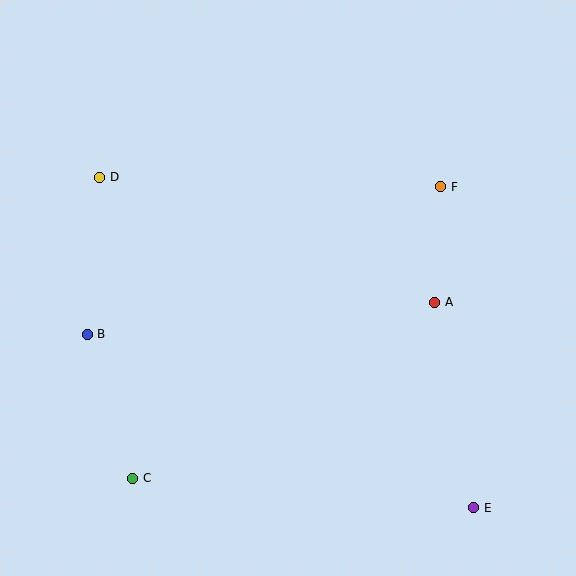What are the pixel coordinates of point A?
Point A is at (435, 302).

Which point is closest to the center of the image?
Point A at (435, 302) is closest to the center.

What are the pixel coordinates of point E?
Point E is at (474, 508).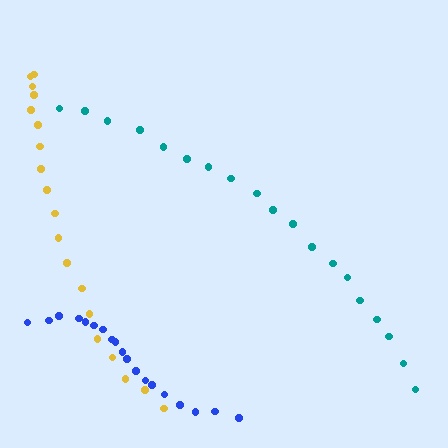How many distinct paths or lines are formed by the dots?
There are 3 distinct paths.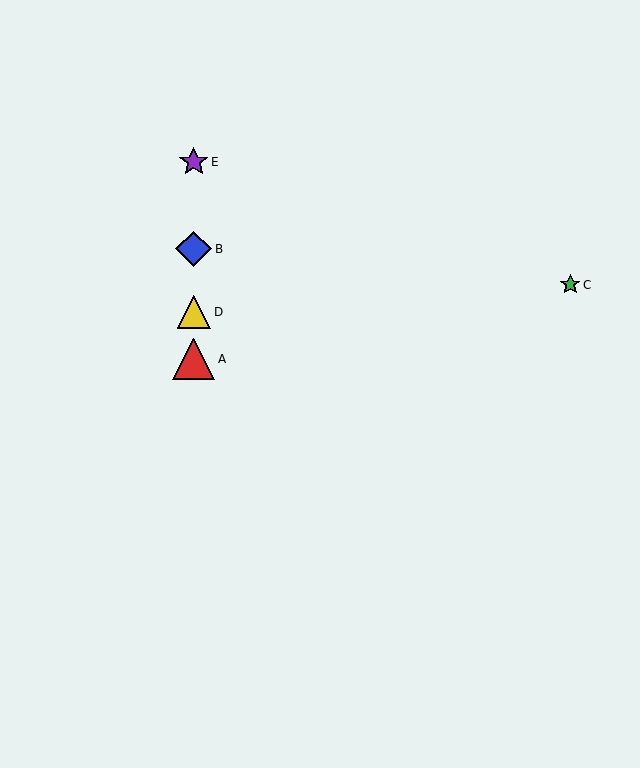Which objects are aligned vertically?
Objects A, B, D, E are aligned vertically.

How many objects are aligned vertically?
4 objects (A, B, D, E) are aligned vertically.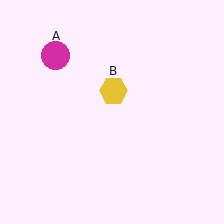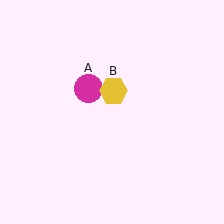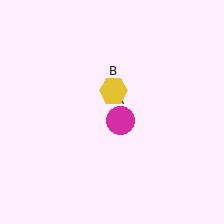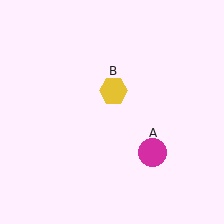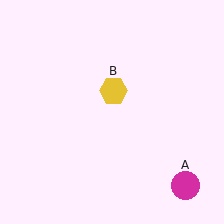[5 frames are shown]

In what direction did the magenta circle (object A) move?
The magenta circle (object A) moved down and to the right.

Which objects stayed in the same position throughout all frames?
Yellow hexagon (object B) remained stationary.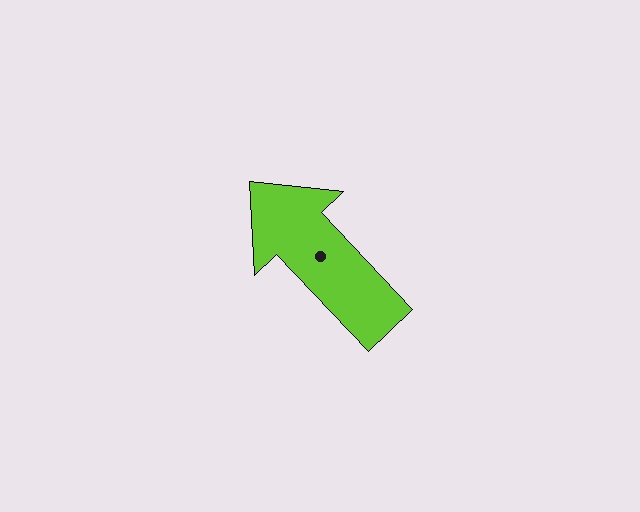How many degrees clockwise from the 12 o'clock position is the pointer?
Approximately 317 degrees.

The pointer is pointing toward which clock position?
Roughly 11 o'clock.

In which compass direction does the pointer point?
Northwest.